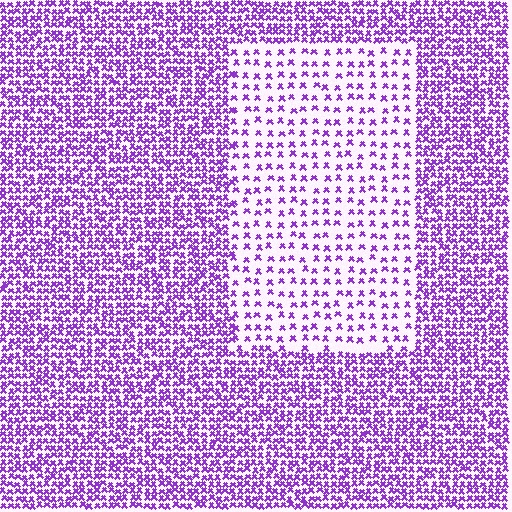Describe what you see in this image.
The image contains small purple elements arranged at two different densities. A rectangle-shaped region is visible where the elements are less densely packed than the surrounding area.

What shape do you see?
I see a rectangle.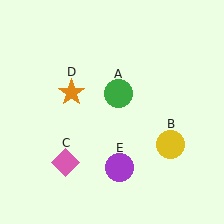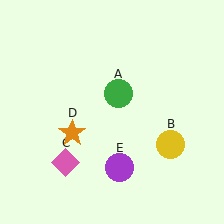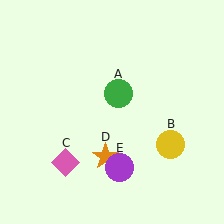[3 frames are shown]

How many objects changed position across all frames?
1 object changed position: orange star (object D).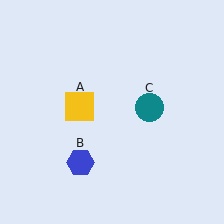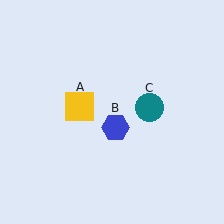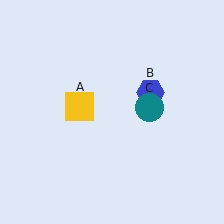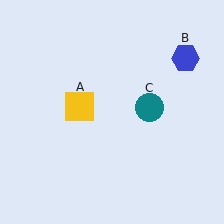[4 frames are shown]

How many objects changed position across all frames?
1 object changed position: blue hexagon (object B).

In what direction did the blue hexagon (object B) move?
The blue hexagon (object B) moved up and to the right.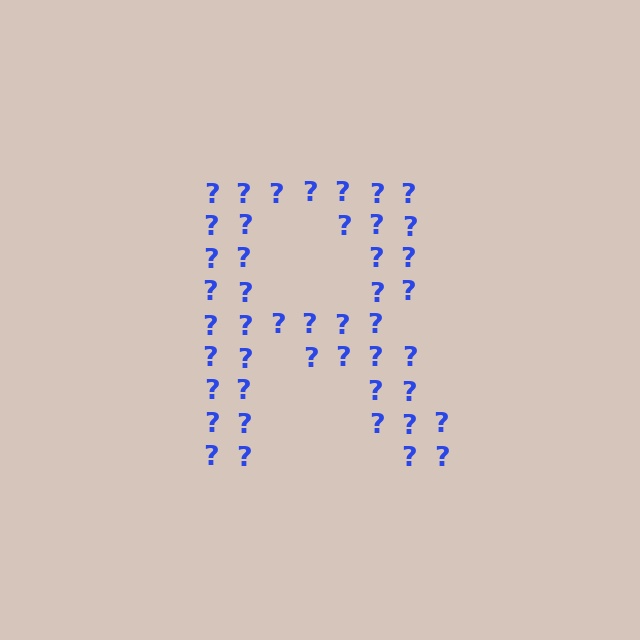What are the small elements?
The small elements are question marks.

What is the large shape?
The large shape is the letter R.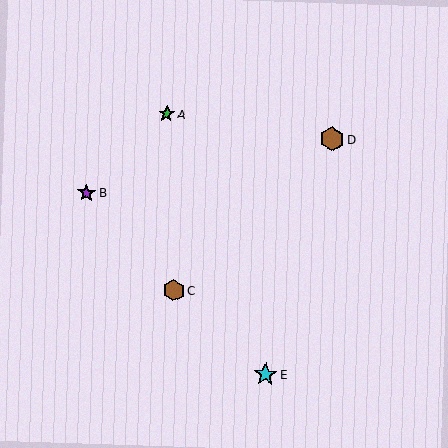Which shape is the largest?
The brown hexagon (labeled D) is the largest.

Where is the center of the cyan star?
The center of the cyan star is at (265, 374).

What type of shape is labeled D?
Shape D is a brown hexagon.